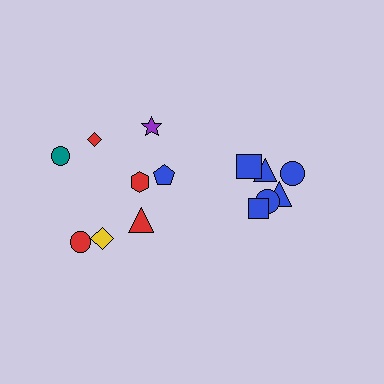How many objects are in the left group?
There are 8 objects.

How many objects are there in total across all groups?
There are 14 objects.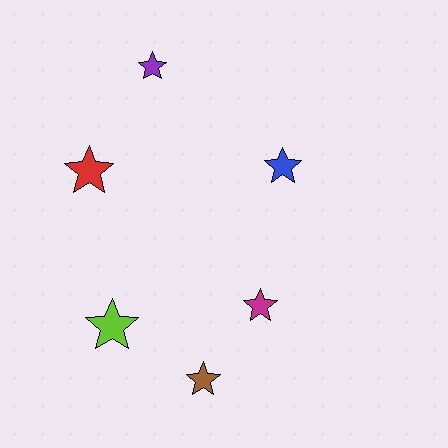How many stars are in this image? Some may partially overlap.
There are 6 stars.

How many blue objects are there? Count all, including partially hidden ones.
There is 1 blue object.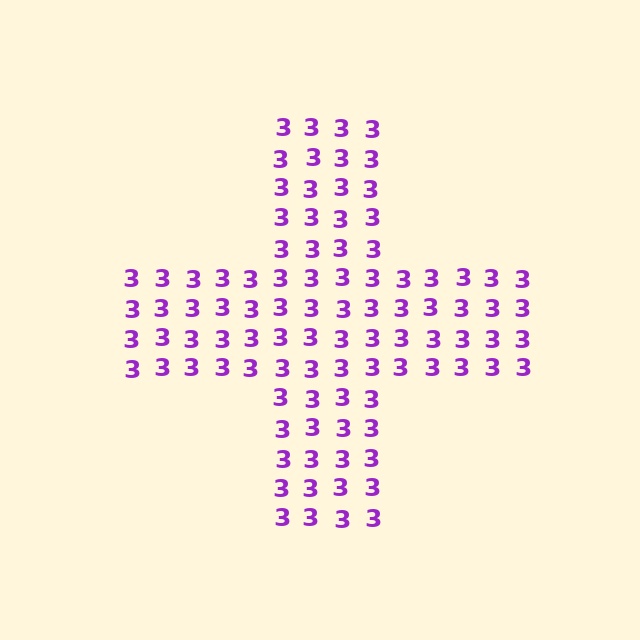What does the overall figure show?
The overall figure shows a cross.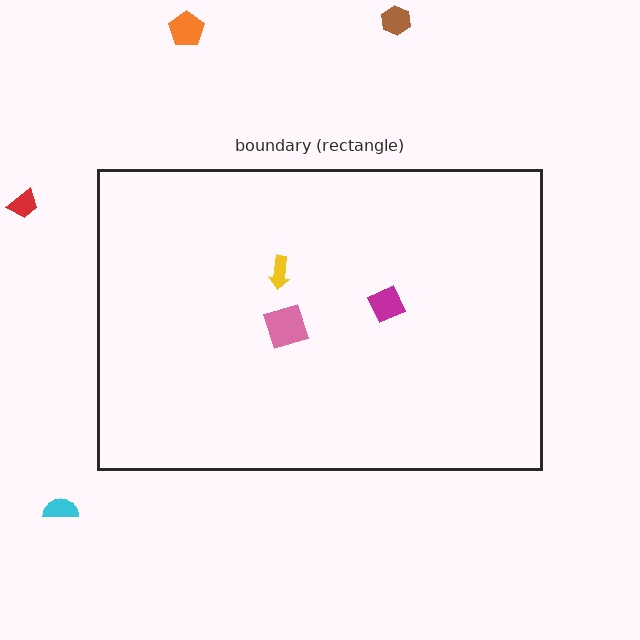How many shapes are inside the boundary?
3 inside, 4 outside.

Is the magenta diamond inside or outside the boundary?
Inside.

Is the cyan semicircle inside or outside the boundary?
Outside.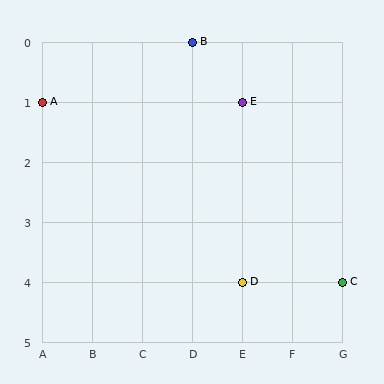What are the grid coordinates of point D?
Point D is at grid coordinates (E, 4).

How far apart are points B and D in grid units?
Points B and D are 1 column and 4 rows apart (about 4.1 grid units diagonally).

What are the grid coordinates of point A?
Point A is at grid coordinates (A, 1).